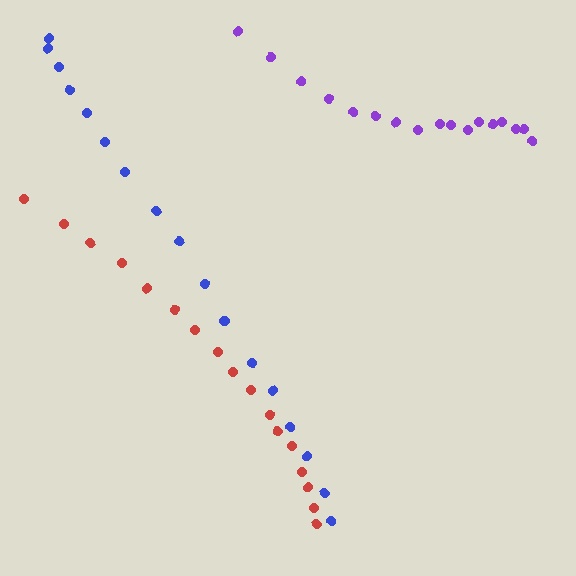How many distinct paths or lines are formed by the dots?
There are 3 distinct paths.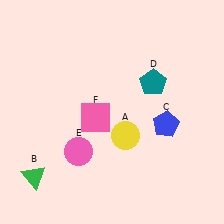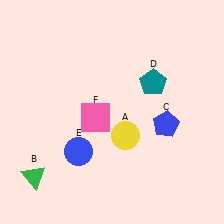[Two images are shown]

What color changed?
The circle (E) changed from pink in Image 1 to blue in Image 2.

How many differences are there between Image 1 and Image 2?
There is 1 difference between the two images.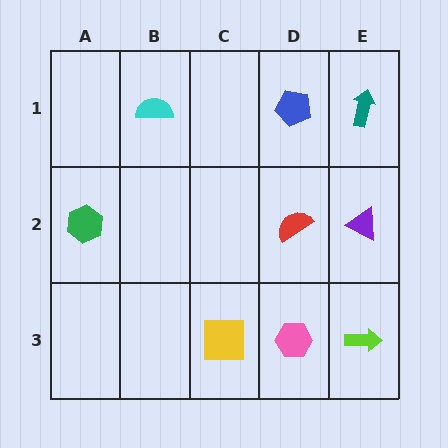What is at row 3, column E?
A lime arrow.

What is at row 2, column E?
A purple triangle.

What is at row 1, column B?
A cyan semicircle.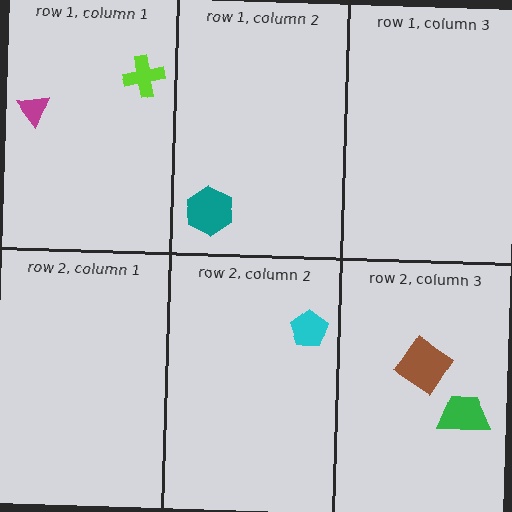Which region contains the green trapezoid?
The row 2, column 3 region.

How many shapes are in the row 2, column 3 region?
2.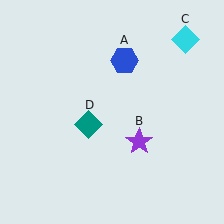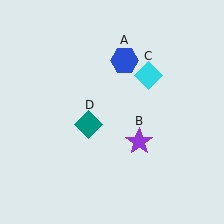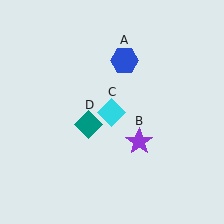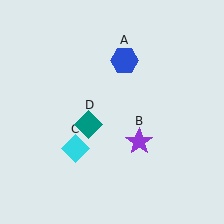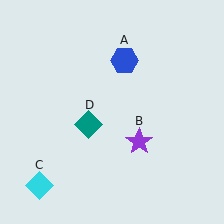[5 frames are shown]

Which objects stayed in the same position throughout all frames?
Blue hexagon (object A) and purple star (object B) and teal diamond (object D) remained stationary.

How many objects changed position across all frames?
1 object changed position: cyan diamond (object C).